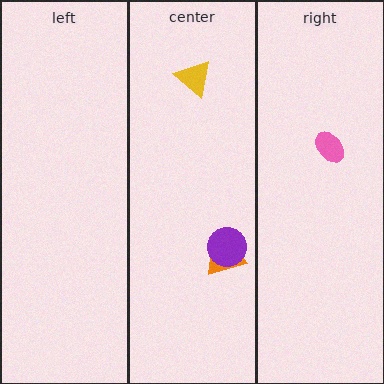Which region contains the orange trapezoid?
The center region.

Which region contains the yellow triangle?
The center region.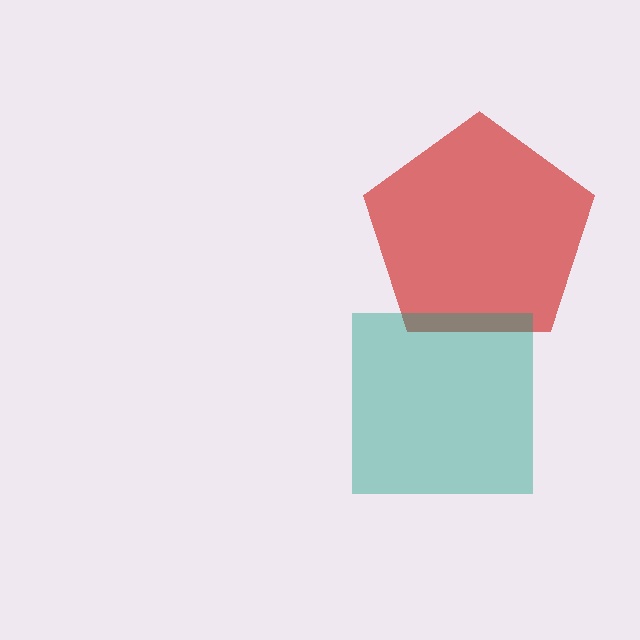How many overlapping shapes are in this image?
There are 2 overlapping shapes in the image.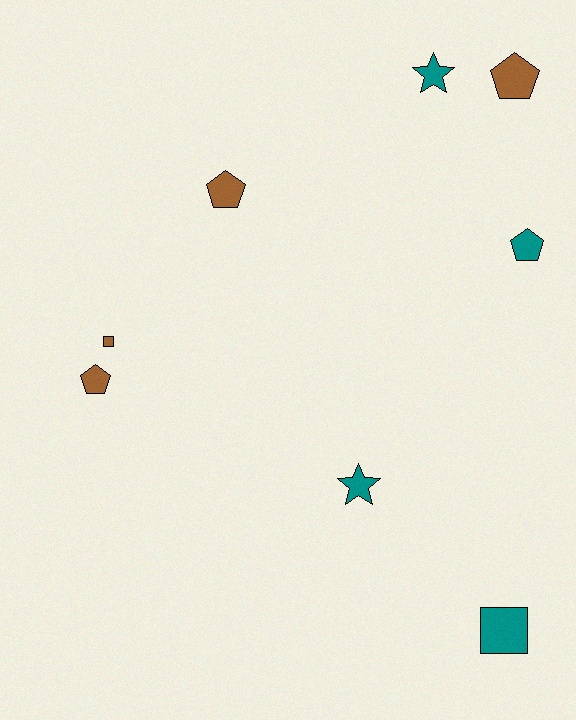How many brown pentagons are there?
There are 3 brown pentagons.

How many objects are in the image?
There are 8 objects.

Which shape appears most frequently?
Pentagon, with 4 objects.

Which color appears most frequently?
Brown, with 4 objects.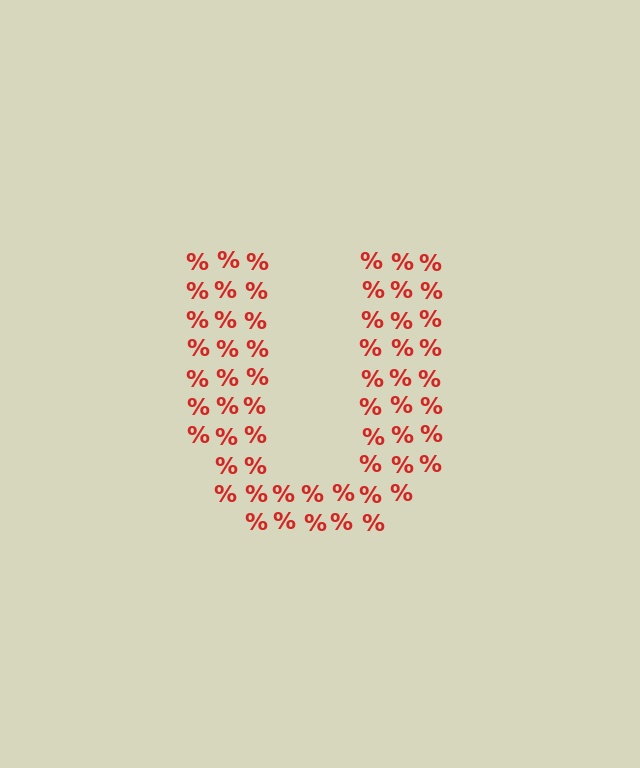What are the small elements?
The small elements are percent signs.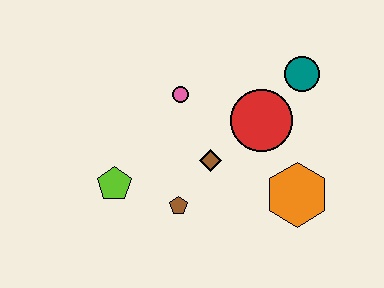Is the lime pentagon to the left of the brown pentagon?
Yes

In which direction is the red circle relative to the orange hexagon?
The red circle is above the orange hexagon.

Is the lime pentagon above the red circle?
No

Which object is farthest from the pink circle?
The orange hexagon is farthest from the pink circle.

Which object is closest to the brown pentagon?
The brown diamond is closest to the brown pentagon.